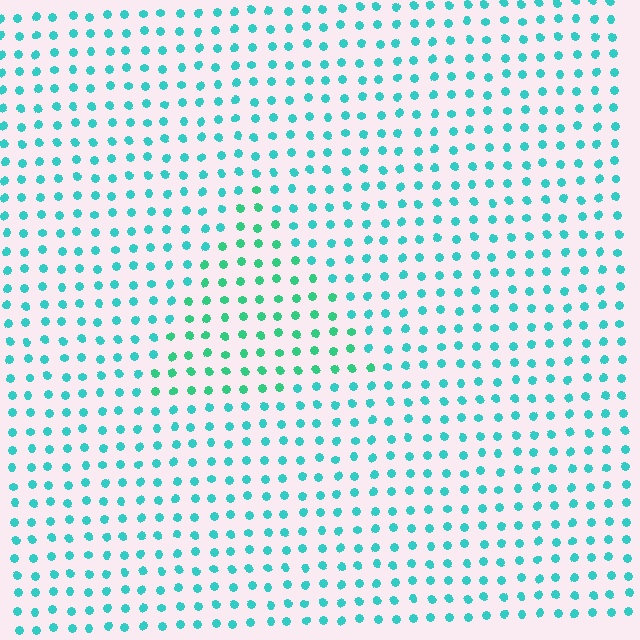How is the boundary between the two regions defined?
The boundary is defined purely by a slight shift in hue (about 26 degrees). Spacing, size, and orientation are identical on both sides.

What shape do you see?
I see a triangle.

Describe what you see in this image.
The image is filled with small cyan elements in a uniform arrangement. A triangle-shaped region is visible where the elements are tinted to a slightly different hue, forming a subtle color boundary.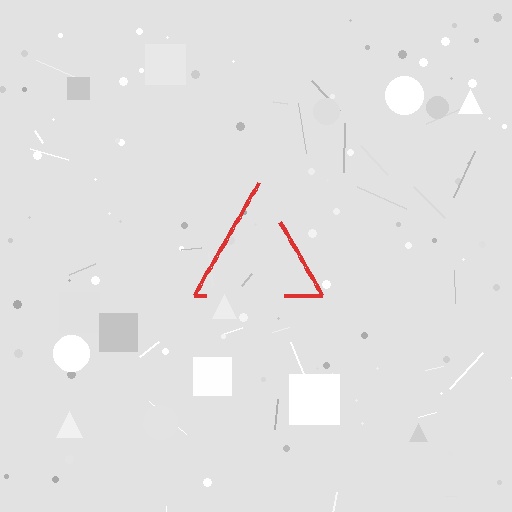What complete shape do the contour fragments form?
The contour fragments form a triangle.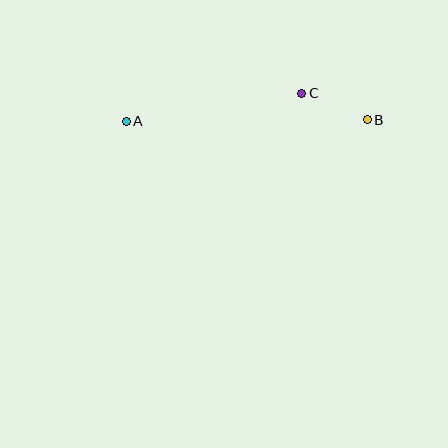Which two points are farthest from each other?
Points A and B are farthest from each other.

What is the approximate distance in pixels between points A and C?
The distance between A and C is approximately 178 pixels.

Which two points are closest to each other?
Points B and C are closest to each other.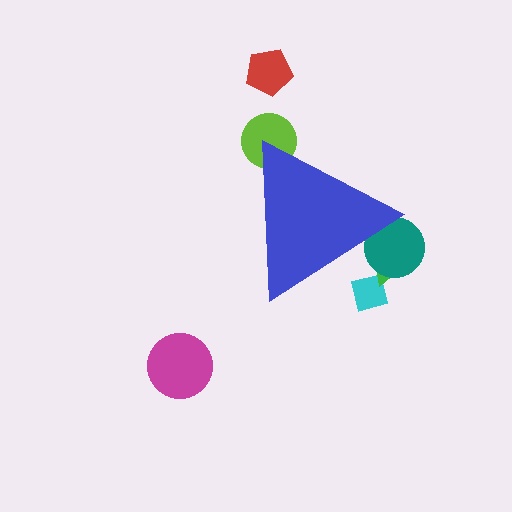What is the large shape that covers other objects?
A blue triangle.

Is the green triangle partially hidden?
Yes, the green triangle is partially hidden behind the blue triangle.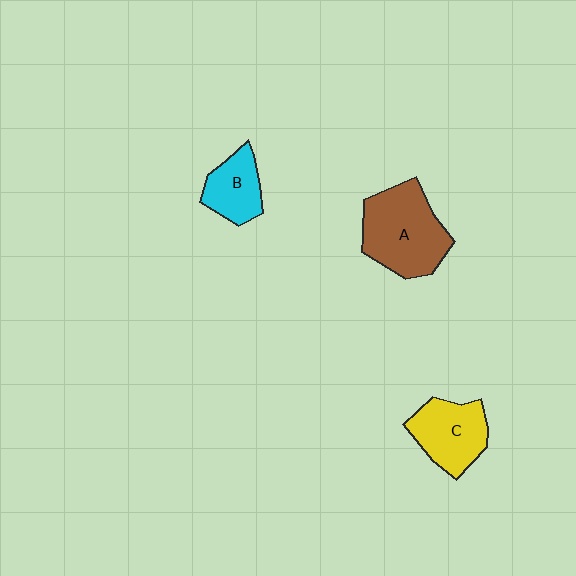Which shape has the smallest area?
Shape B (cyan).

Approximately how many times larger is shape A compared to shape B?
Approximately 1.9 times.